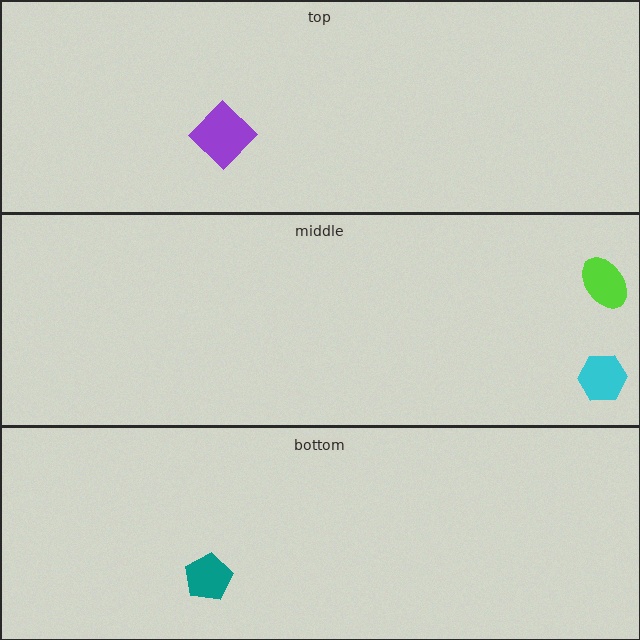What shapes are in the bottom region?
The teal pentagon.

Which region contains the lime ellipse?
The middle region.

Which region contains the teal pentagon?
The bottom region.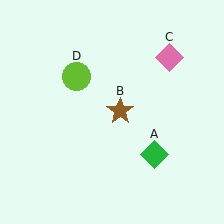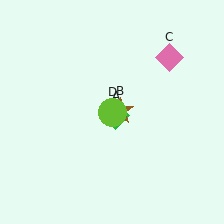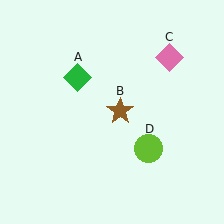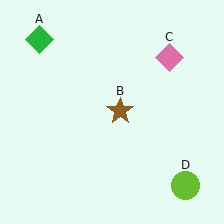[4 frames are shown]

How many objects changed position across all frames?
2 objects changed position: green diamond (object A), lime circle (object D).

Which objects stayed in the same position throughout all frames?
Brown star (object B) and pink diamond (object C) remained stationary.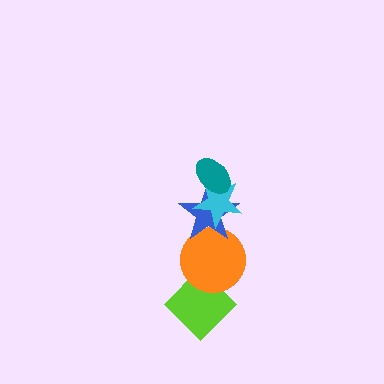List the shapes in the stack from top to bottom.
From top to bottom: the teal ellipse, the cyan star, the blue star, the orange circle, the lime diamond.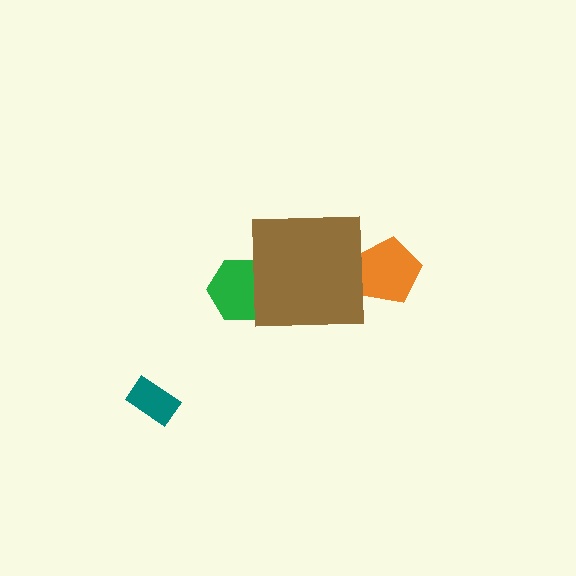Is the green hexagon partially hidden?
Yes, the green hexagon is partially hidden behind the brown square.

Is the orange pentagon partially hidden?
Yes, the orange pentagon is partially hidden behind the brown square.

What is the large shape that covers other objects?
A brown square.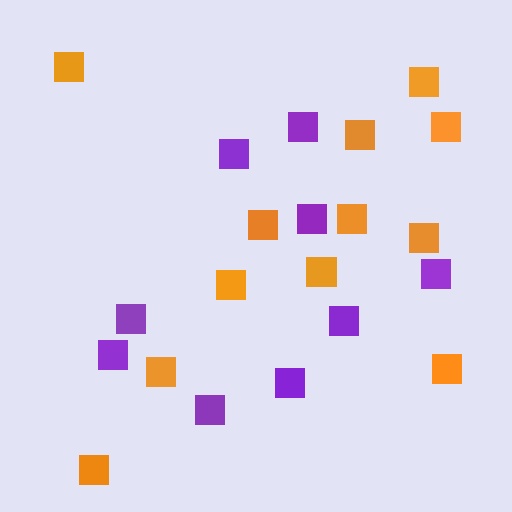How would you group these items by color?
There are 2 groups: one group of purple squares (9) and one group of orange squares (12).